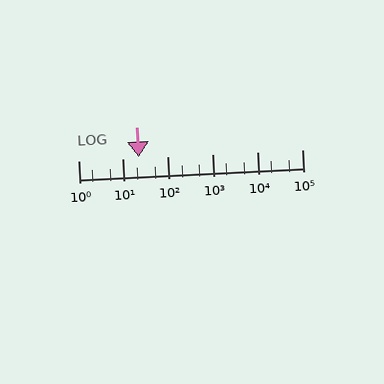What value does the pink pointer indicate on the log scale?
The pointer indicates approximately 22.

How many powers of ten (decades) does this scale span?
The scale spans 5 decades, from 1 to 100000.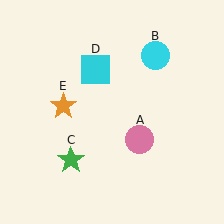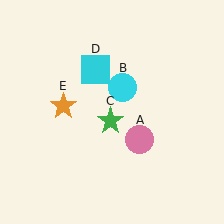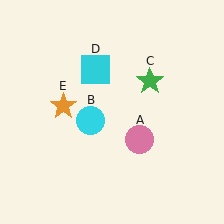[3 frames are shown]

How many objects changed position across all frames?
2 objects changed position: cyan circle (object B), green star (object C).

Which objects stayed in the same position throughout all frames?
Pink circle (object A) and cyan square (object D) and orange star (object E) remained stationary.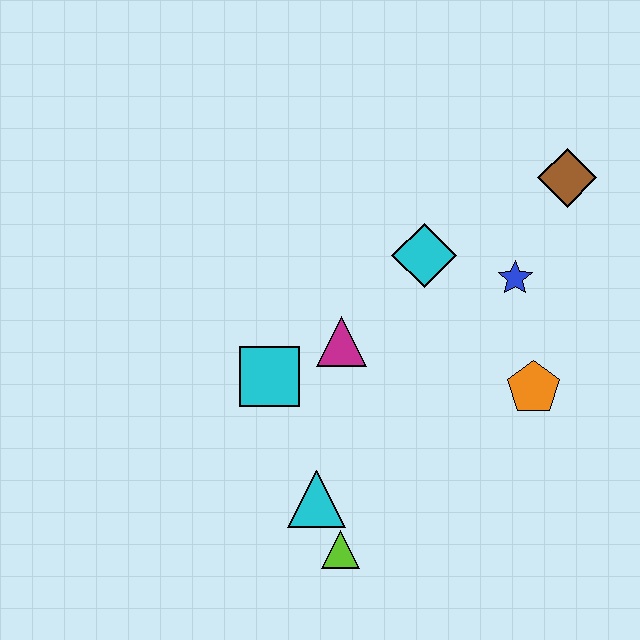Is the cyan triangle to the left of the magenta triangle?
Yes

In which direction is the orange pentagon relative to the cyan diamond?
The orange pentagon is below the cyan diamond.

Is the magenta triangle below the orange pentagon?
No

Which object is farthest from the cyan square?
The brown diamond is farthest from the cyan square.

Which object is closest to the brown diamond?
The blue star is closest to the brown diamond.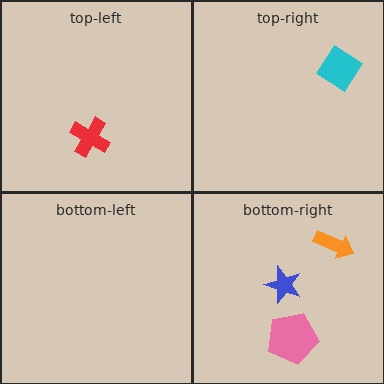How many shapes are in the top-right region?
1.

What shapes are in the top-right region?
The cyan diamond.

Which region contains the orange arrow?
The bottom-right region.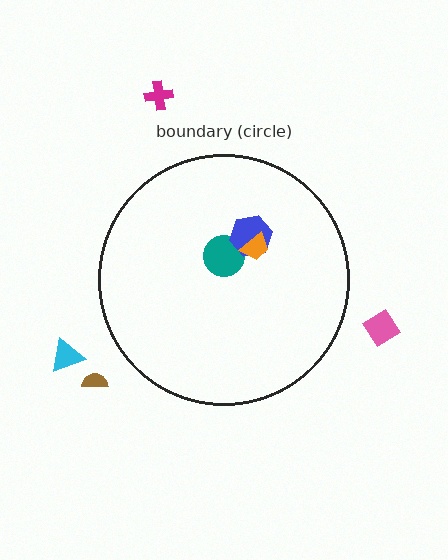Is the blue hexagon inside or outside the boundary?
Inside.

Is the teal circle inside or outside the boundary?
Inside.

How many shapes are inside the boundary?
3 inside, 4 outside.